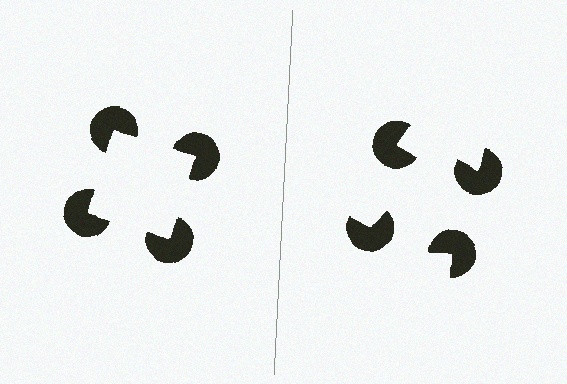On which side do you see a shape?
An illusory square appears on the left side. On the right side the wedge cuts are rotated, so no coherent shape forms.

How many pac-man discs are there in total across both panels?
8 — 4 on each side.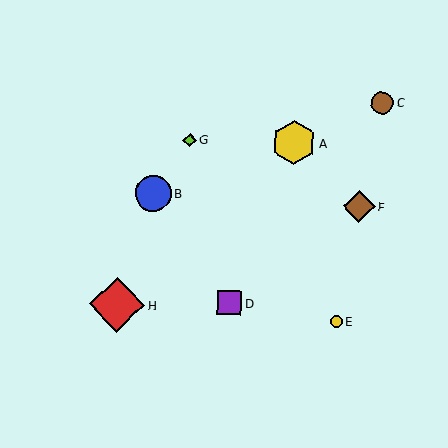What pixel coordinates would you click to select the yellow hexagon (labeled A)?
Click at (294, 143) to select the yellow hexagon A.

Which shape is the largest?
The red diamond (labeled H) is the largest.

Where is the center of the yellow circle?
The center of the yellow circle is at (337, 321).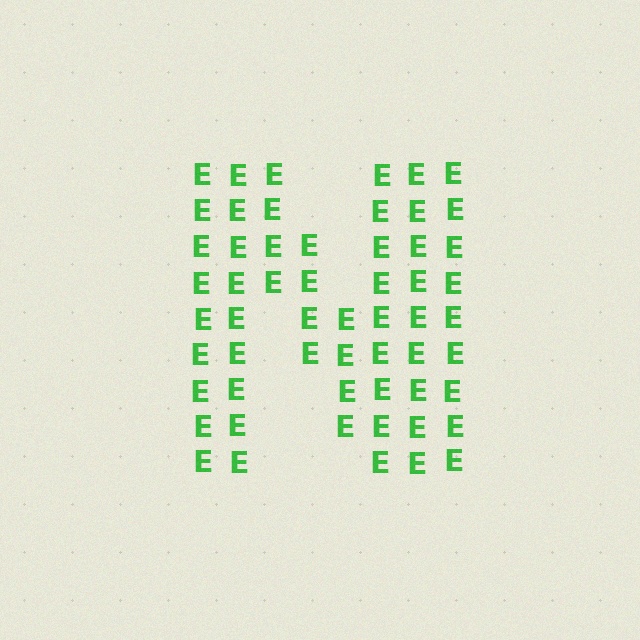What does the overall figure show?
The overall figure shows the letter N.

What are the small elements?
The small elements are letter E's.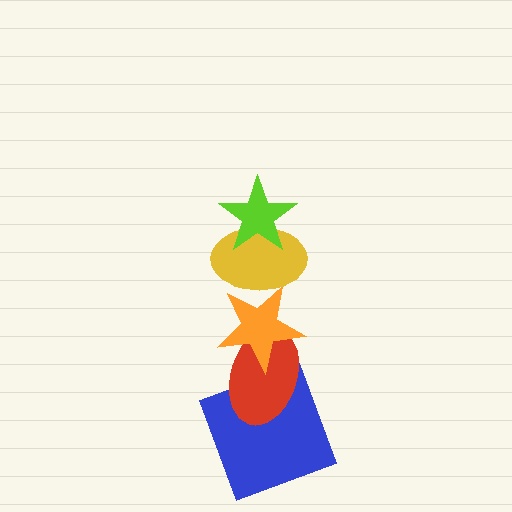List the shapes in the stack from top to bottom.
From top to bottom: the lime star, the yellow ellipse, the orange star, the red ellipse, the blue square.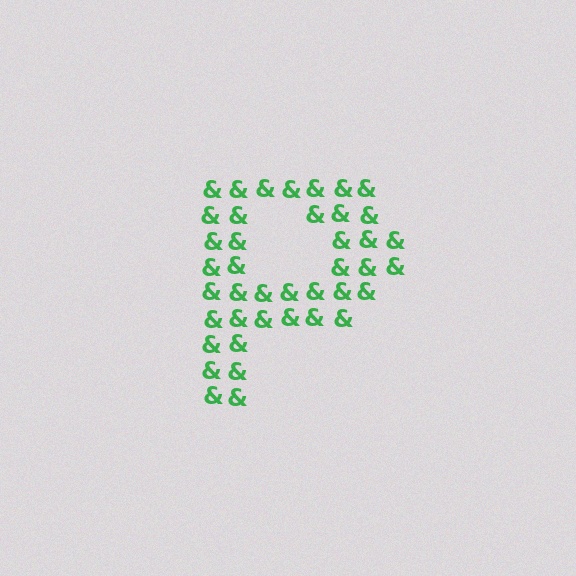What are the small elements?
The small elements are ampersands.